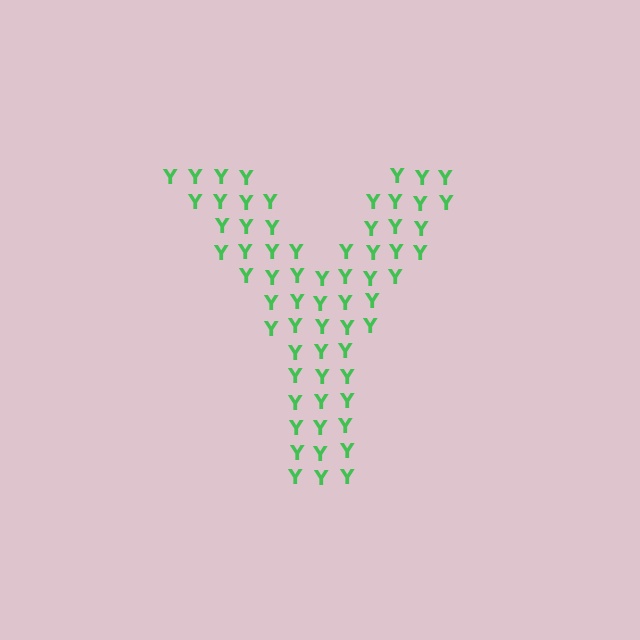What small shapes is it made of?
It is made of small letter Y's.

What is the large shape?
The large shape is the letter Y.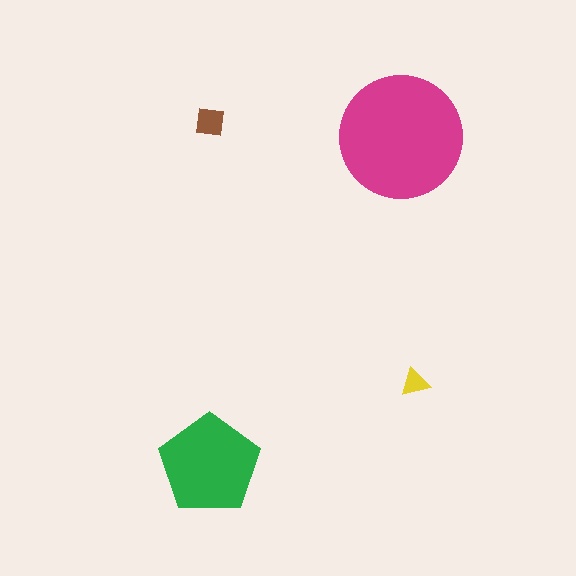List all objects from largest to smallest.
The magenta circle, the green pentagon, the brown square, the yellow triangle.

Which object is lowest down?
The green pentagon is bottommost.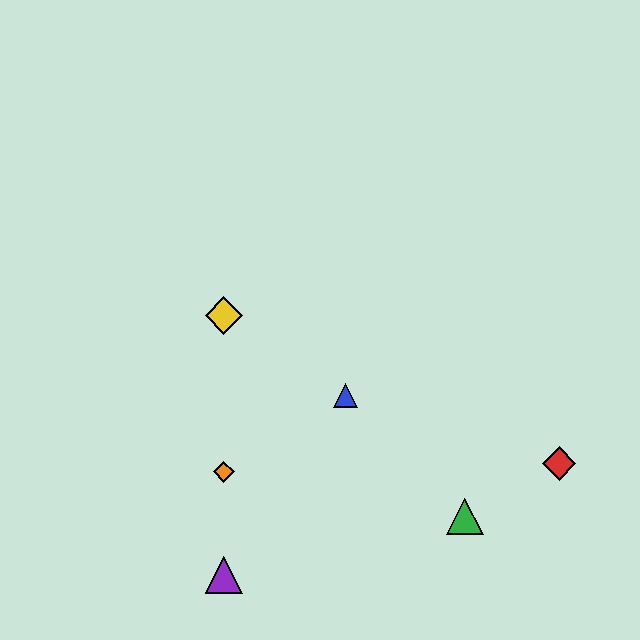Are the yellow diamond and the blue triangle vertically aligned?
No, the yellow diamond is at x≈224 and the blue triangle is at x≈346.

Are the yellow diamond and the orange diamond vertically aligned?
Yes, both are at x≈224.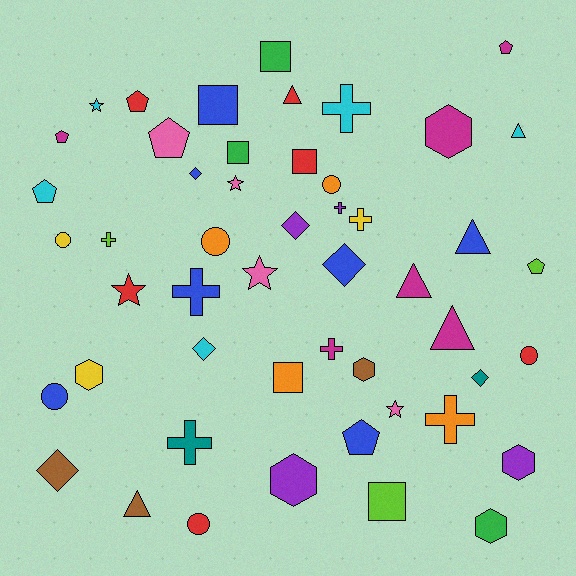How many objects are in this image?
There are 50 objects.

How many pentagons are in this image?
There are 7 pentagons.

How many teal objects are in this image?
There are 2 teal objects.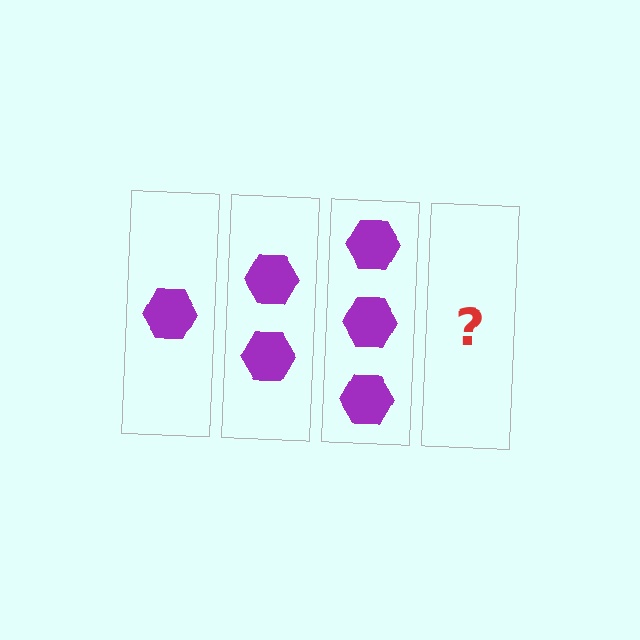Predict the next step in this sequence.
The next step is 4 hexagons.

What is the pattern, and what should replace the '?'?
The pattern is that each step adds one more hexagon. The '?' should be 4 hexagons.